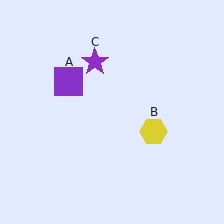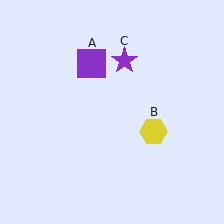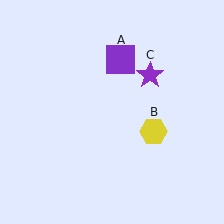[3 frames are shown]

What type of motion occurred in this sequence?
The purple square (object A), purple star (object C) rotated clockwise around the center of the scene.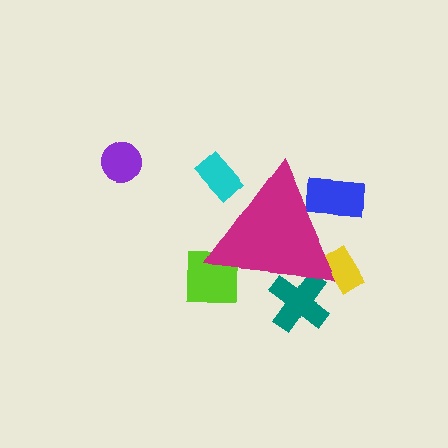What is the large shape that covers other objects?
A magenta triangle.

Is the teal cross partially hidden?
Yes, the teal cross is partially hidden behind the magenta triangle.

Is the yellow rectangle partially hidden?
Yes, the yellow rectangle is partially hidden behind the magenta triangle.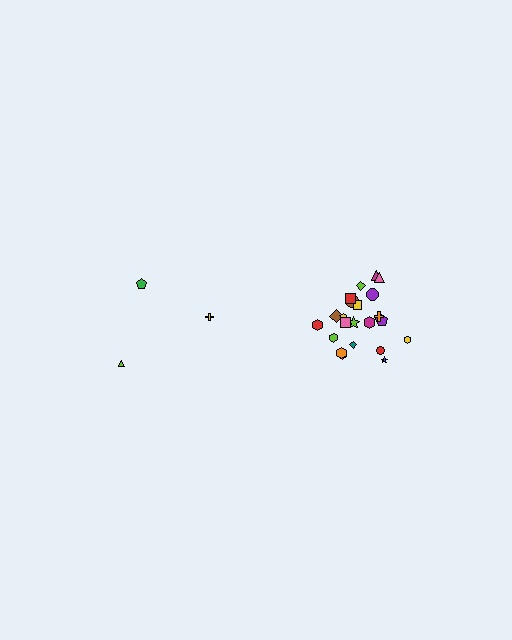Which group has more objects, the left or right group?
The right group.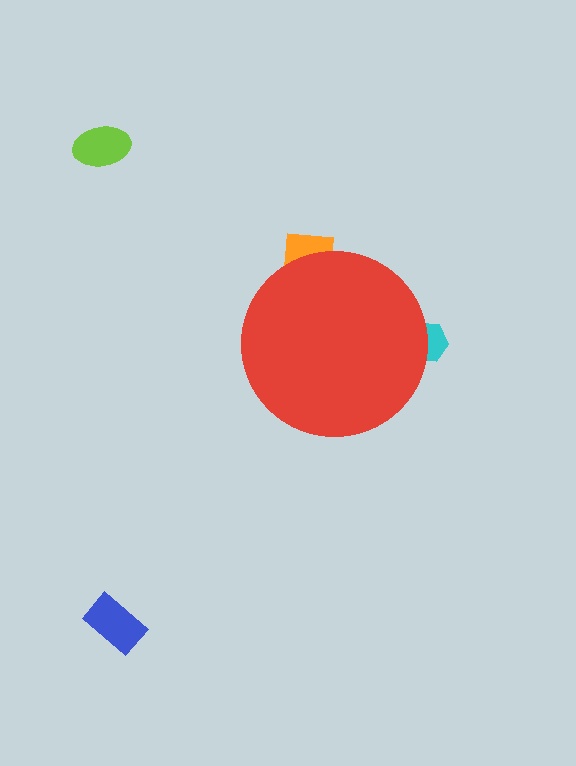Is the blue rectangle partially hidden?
No, the blue rectangle is fully visible.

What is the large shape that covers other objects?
A red circle.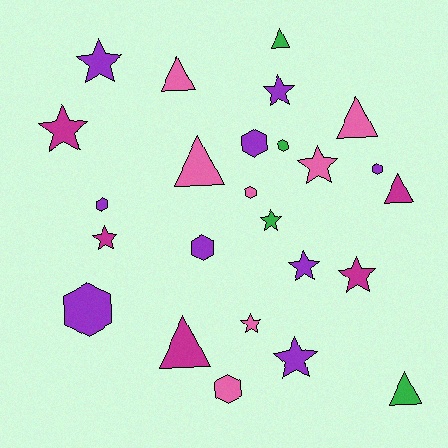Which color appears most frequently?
Purple, with 9 objects.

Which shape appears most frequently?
Star, with 10 objects.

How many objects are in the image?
There are 25 objects.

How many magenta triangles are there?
There are 2 magenta triangles.